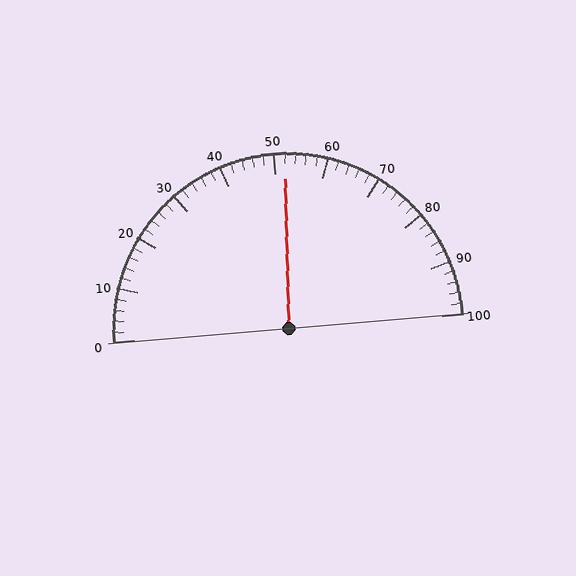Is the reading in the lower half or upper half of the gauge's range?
The reading is in the upper half of the range (0 to 100).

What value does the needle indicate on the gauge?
The needle indicates approximately 52.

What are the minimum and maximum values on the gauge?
The gauge ranges from 0 to 100.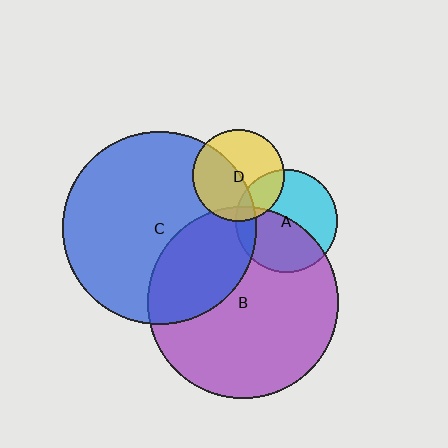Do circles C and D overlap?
Yes.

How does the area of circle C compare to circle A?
Approximately 3.6 times.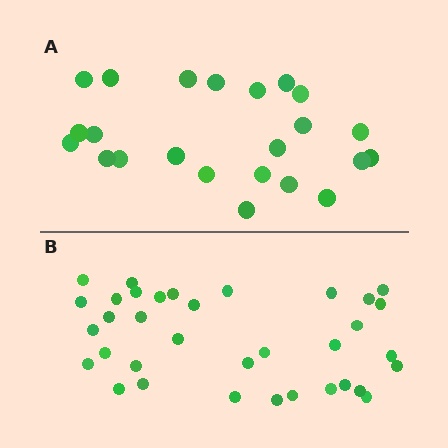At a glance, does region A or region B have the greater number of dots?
Region B (the bottom region) has more dots.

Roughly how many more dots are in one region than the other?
Region B has roughly 12 or so more dots than region A.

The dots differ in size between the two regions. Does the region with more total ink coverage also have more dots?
No. Region A has more total ink coverage because its dots are larger, but region B actually contains more individual dots. Total area can be misleading — the number of items is what matters here.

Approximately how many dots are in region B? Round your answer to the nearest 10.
About 40 dots. (The exact count is 35, which rounds to 40.)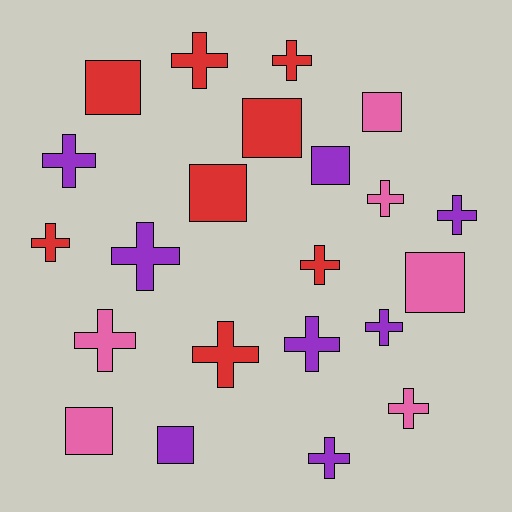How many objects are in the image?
There are 22 objects.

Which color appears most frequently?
Purple, with 8 objects.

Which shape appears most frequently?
Cross, with 14 objects.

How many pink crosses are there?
There are 3 pink crosses.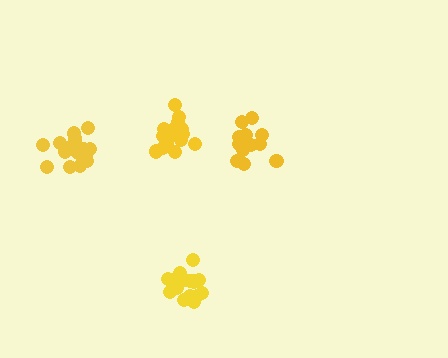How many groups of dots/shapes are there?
There are 4 groups.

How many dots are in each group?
Group 1: 18 dots, Group 2: 16 dots, Group 3: 18 dots, Group 4: 13 dots (65 total).